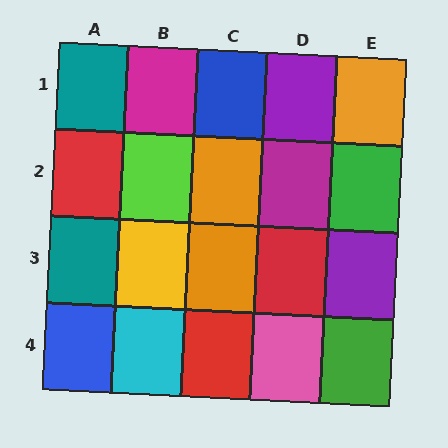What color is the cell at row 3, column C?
Orange.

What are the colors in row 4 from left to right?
Blue, cyan, red, pink, green.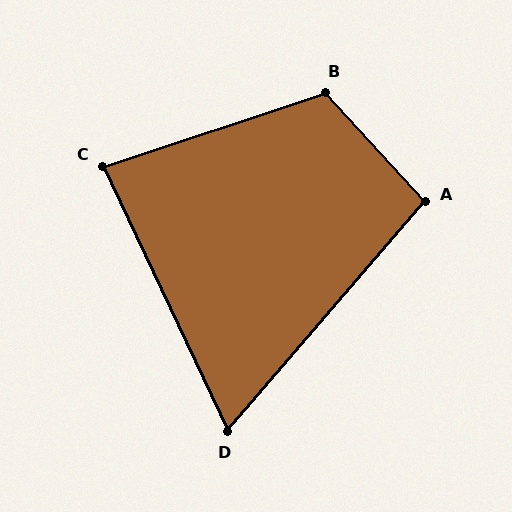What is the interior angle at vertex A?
Approximately 97 degrees (obtuse).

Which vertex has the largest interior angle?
B, at approximately 114 degrees.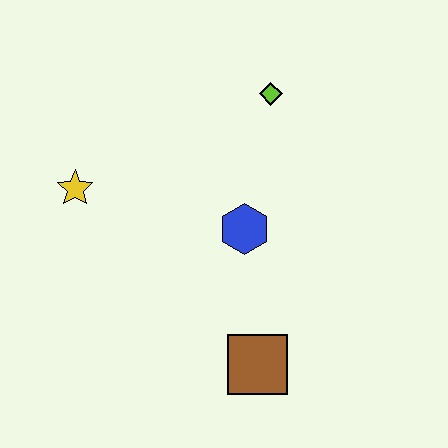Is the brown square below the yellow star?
Yes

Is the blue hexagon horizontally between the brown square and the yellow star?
Yes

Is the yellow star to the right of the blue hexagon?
No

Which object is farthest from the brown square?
The lime diamond is farthest from the brown square.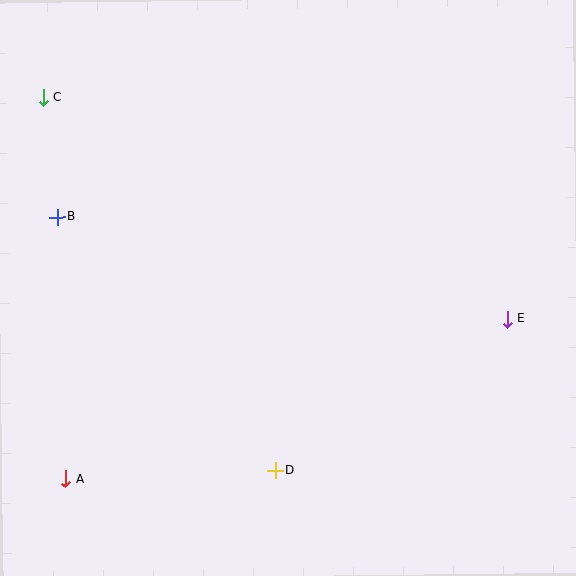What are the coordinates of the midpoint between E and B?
The midpoint between E and B is at (282, 268).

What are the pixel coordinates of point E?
Point E is at (507, 319).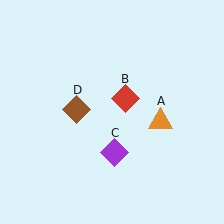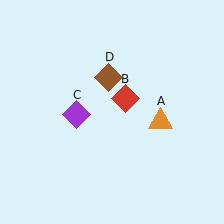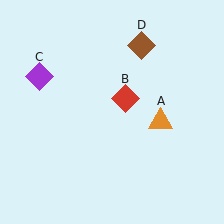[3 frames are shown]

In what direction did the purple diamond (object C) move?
The purple diamond (object C) moved up and to the left.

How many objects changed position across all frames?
2 objects changed position: purple diamond (object C), brown diamond (object D).